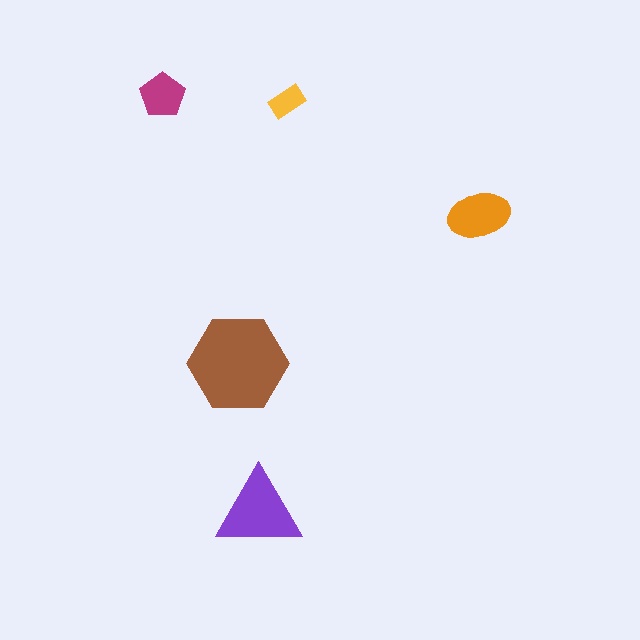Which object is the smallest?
The yellow rectangle.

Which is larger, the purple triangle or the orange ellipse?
The purple triangle.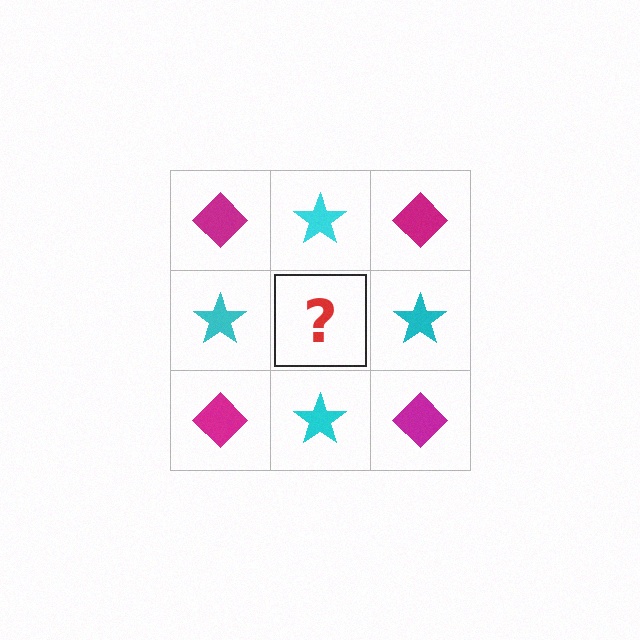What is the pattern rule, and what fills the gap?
The rule is that it alternates magenta diamond and cyan star in a checkerboard pattern. The gap should be filled with a magenta diamond.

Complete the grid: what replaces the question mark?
The question mark should be replaced with a magenta diamond.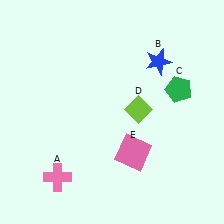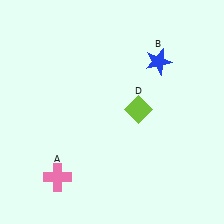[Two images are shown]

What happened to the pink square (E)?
The pink square (E) was removed in Image 2. It was in the bottom-right area of Image 1.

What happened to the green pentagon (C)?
The green pentagon (C) was removed in Image 2. It was in the top-right area of Image 1.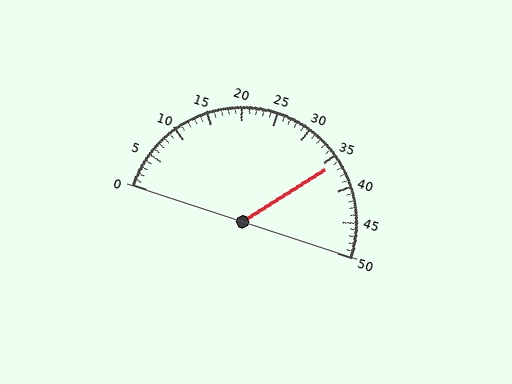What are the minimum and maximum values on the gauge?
The gauge ranges from 0 to 50.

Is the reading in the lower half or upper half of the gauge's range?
The reading is in the upper half of the range (0 to 50).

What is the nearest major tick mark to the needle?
The nearest major tick mark is 35.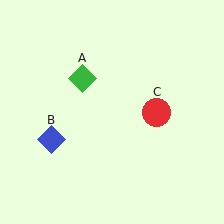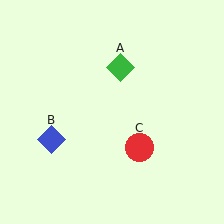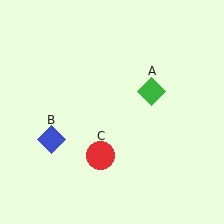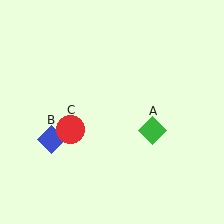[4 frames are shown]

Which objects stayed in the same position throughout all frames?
Blue diamond (object B) remained stationary.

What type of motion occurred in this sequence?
The green diamond (object A), red circle (object C) rotated clockwise around the center of the scene.